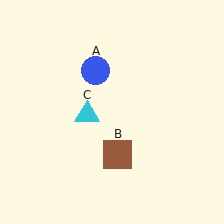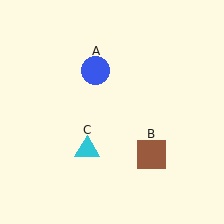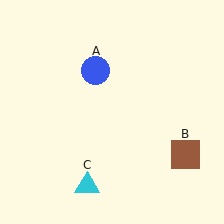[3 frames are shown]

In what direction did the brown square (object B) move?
The brown square (object B) moved right.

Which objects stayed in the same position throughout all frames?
Blue circle (object A) remained stationary.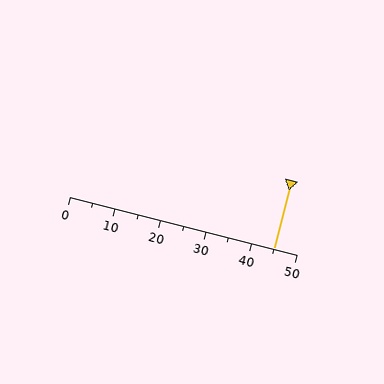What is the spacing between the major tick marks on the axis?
The major ticks are spaced 10 apart.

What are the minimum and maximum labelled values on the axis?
The axis runs from 0 to 50.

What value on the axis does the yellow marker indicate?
The marker indicates approximately 45.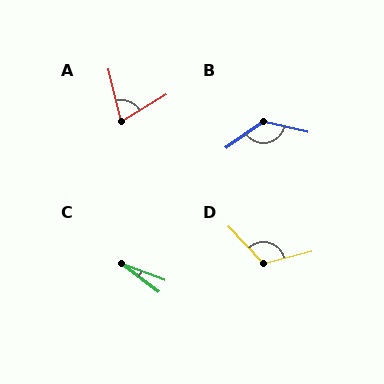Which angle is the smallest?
C, at approximately 17 degrees.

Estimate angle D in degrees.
Approximately 119 degrees.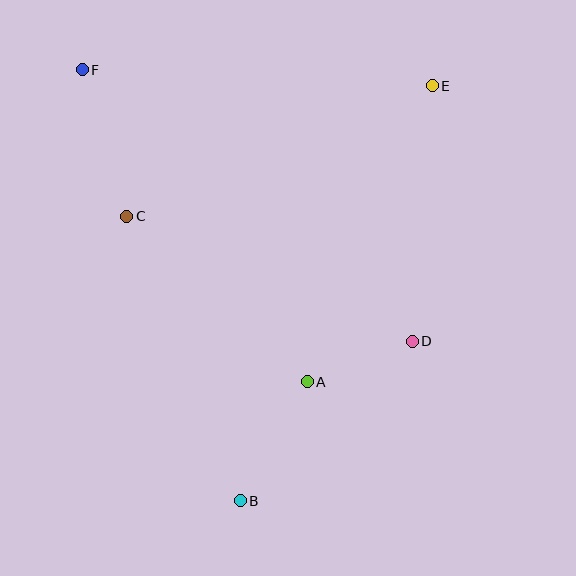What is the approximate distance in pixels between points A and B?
The distance between A and B is approximately 136 pixels.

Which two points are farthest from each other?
Points B and F are farthest from each other.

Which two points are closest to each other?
Points A and D are closest to each other.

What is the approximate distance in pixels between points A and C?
The distance between A and C is approximately 245 pixels.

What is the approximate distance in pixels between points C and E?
The distance between C and E is approximately 332 pixels.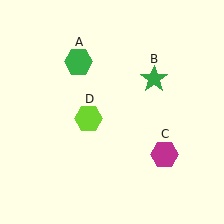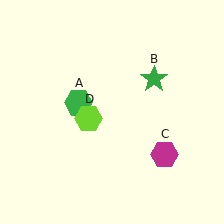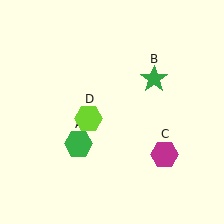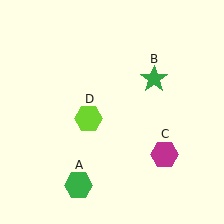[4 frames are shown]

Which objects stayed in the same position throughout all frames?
Green star (object B) and magenta hexagon (object C) and lime hexagon (object D) remained stationary.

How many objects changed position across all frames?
1 object changed position: green hexagon (object A).